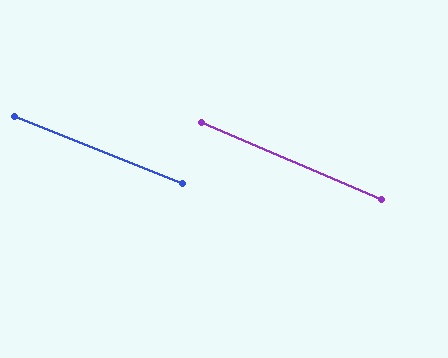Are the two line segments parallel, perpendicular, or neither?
Parallel — their directions differ by only 1.4°.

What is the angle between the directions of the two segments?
Approximately 1 degree.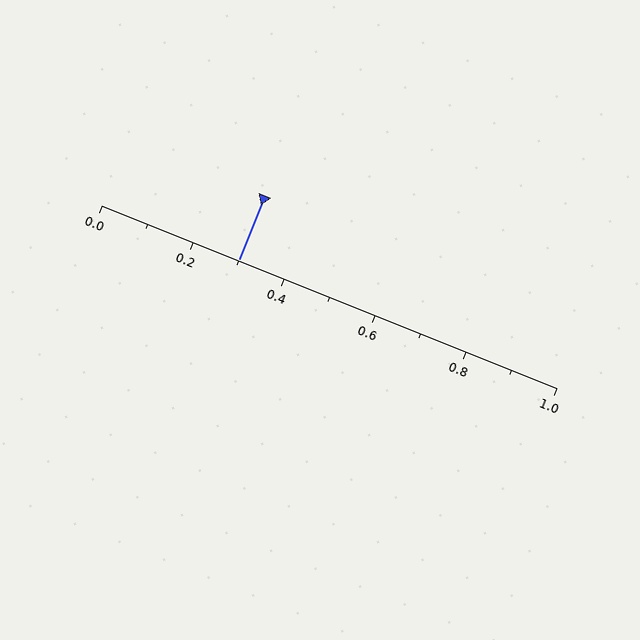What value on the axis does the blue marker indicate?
The marker indicates approximately 0.3.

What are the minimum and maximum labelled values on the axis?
The axis runs from 0.0 to 1.0.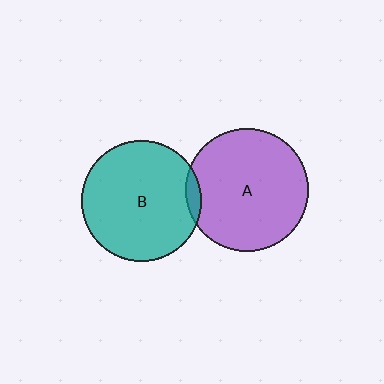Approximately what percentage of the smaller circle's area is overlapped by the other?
Approximately 5%.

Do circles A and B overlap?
Yes.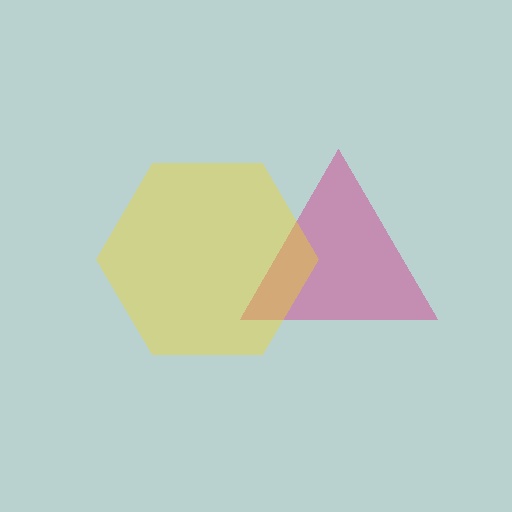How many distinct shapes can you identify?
There are 2 distinct shapes: a magenta triangle, a yellow hexagon.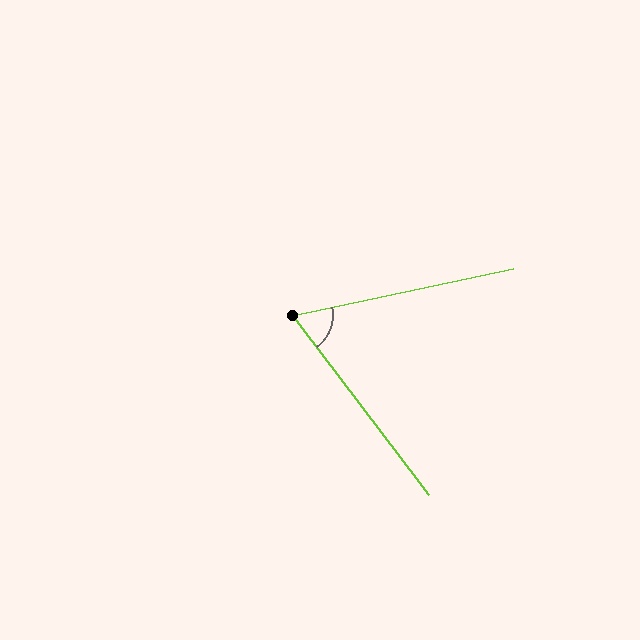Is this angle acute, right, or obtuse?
It is acute.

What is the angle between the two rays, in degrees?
Approximately 65 degrees.